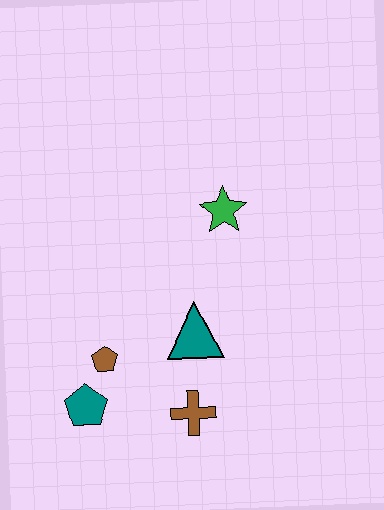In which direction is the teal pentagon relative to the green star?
The teal pentagon is below the green star.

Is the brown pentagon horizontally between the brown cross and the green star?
No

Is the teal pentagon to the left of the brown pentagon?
Yes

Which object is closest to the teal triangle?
The brown cross is closest to the teal triangle.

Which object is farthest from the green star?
The teal pentagon is farthest from the green star.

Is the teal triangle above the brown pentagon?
Yes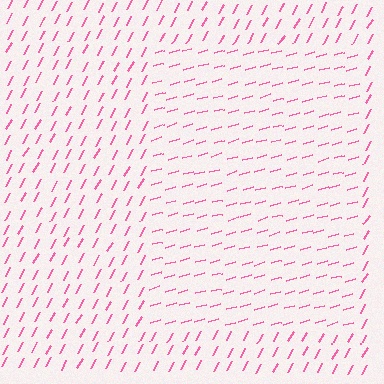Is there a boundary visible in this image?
Yes, there is a texture boundary formed by a change in line orientation.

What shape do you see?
I see a rectangle.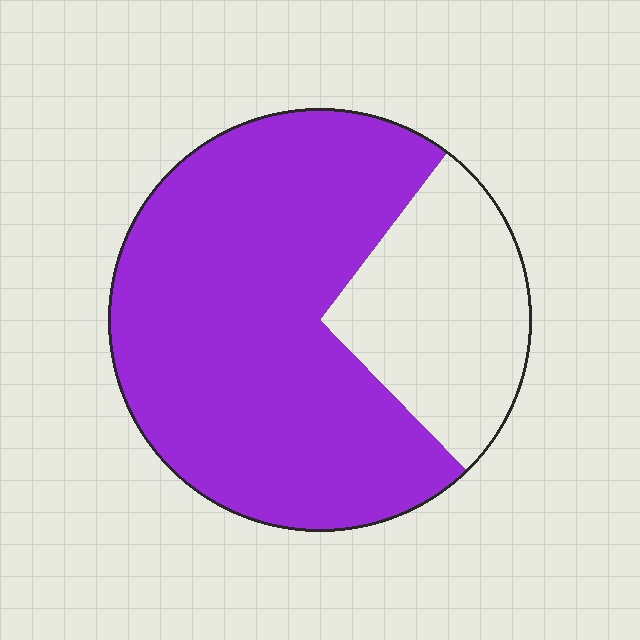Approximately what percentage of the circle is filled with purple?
Approximately 75%.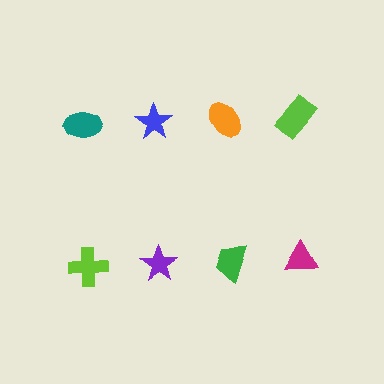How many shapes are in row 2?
4 shapes.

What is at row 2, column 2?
A purple star.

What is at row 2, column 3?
A green trapezoid.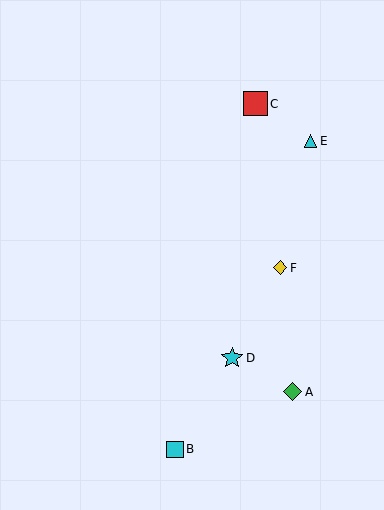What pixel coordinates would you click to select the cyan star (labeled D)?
Click at (232, 358) to select the cyan star D.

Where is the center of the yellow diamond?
The center of the yellow diamond is at (280, 268).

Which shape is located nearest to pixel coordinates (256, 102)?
The red square (labeled C) at (255, 104) is nearest to that location.